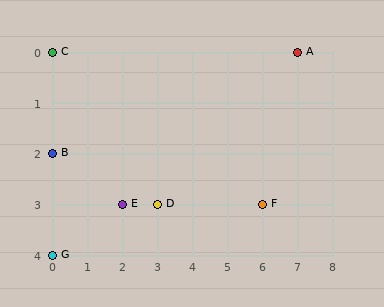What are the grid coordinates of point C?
Point C is at grid coordinates (0, 0).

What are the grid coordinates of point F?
Point F is at grid coordinates (6, 3).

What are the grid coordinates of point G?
Point G is at grid coordinates (0, 4).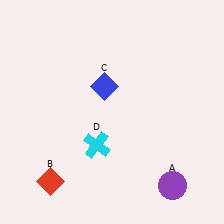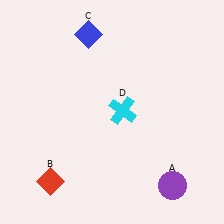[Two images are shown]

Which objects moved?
The objects that moved are: the blue diamond (C), the cyan cross (D).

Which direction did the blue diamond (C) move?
The blue diamond (C) moved up.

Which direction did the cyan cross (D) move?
The cyan cross (D) moved up.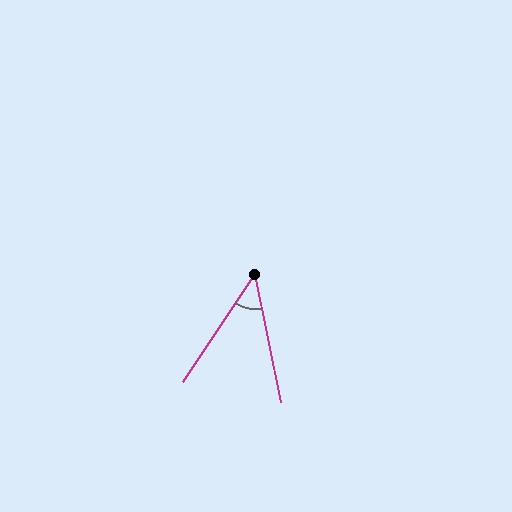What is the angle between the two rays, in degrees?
Approximately 45 degrees.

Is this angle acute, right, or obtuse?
It is acute.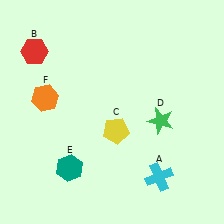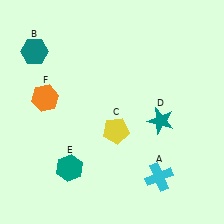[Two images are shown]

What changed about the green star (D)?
In Image 1, D is green. In Image 2, it changed to teal.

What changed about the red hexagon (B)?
In Image 1, B is red. In Image 2, it changed to teal.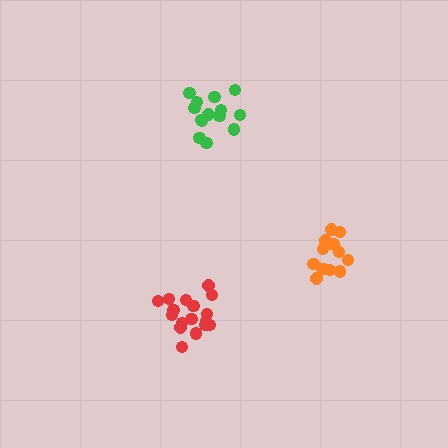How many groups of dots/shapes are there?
There are 3 groups.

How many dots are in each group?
Group 1: 13 dots, Group 2: 14 dots, Group 3: 17 dots (44 total).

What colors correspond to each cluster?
The clusters are colored: orange, green, red.